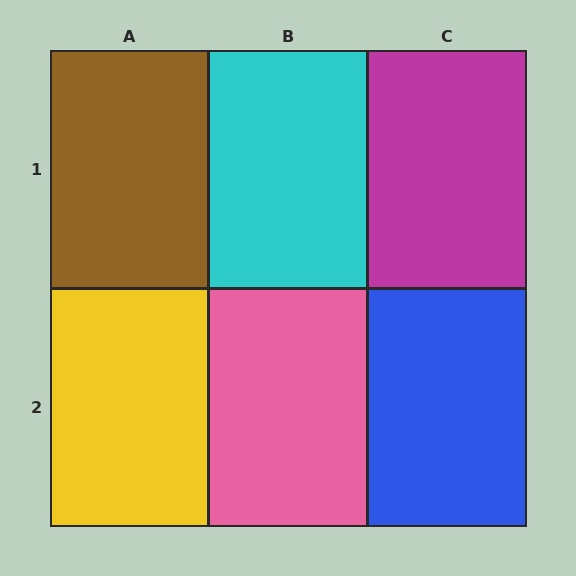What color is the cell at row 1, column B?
Cyan.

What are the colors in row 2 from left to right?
Yellow, pink, blue.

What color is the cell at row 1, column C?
Magenta.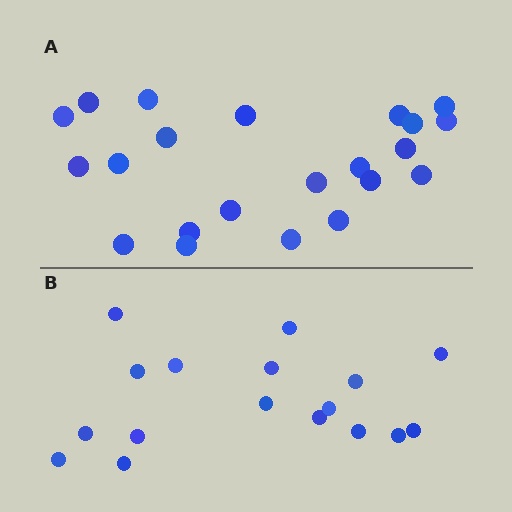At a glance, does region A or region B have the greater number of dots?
Region A (the top region) has more dots.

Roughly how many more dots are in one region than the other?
Region A has about 5 more dots than region B.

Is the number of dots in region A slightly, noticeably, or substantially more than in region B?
Region A has noticeably more, but not dramatically so. The ratio is roughly 1.3 to 1.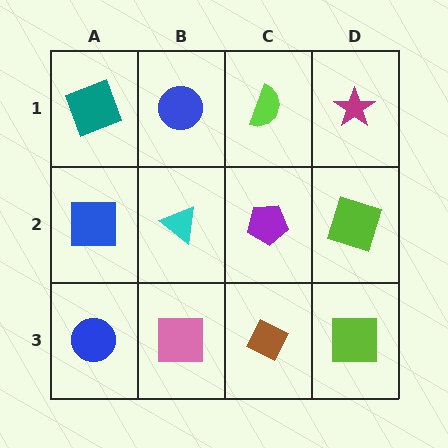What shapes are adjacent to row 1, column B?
A cyan triangle (row 2, column B), a teal square (row 1, column A), a lime semicircle (row 1, column C).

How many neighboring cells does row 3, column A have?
2.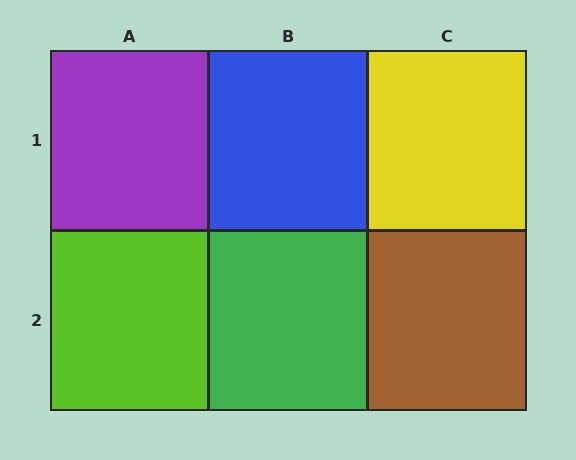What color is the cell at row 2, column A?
Lime.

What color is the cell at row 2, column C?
Brown.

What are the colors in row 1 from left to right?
Purple, blue, yellow.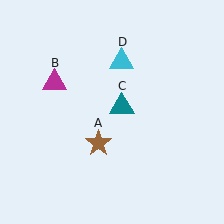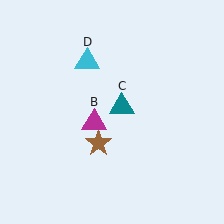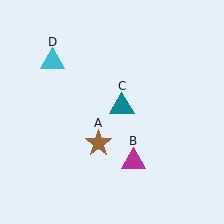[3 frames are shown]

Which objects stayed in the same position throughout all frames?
Brown star (object A) and teal triangle (object C) remained stationary.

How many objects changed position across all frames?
2 objects changed position: magenta triangle (object B), cyan triangle (object D).